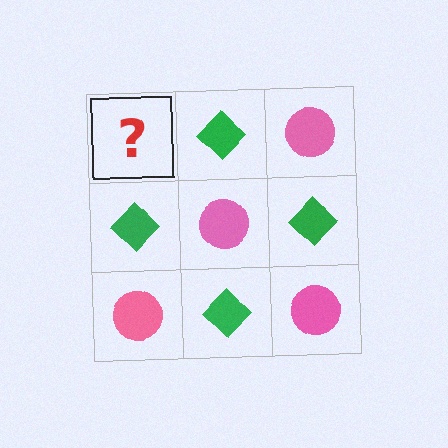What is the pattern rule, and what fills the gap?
The rule is that it alternates pink circle and green diamond in a checkerboard pattern. The gap should be filled with a pink circle.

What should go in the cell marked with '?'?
The missing cell should contain a pink circle.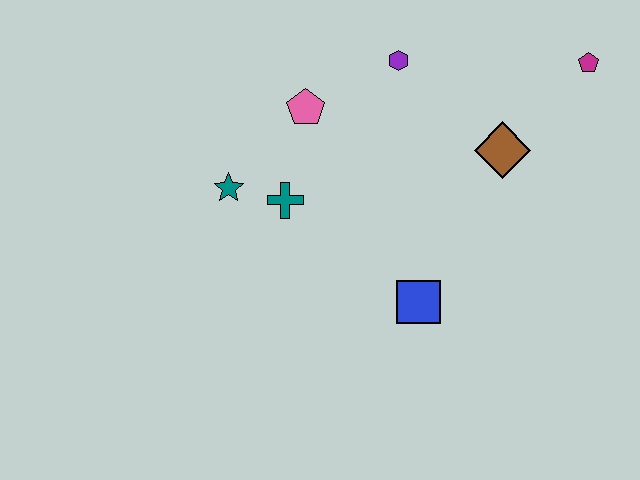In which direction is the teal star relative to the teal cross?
The teal star is to the left of the teal cross.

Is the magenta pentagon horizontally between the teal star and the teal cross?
No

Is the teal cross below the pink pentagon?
Yes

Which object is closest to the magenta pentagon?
The brown diamond is closest to the magenta pentagon.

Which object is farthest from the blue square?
The magenta pentagon is farthest from the blue square.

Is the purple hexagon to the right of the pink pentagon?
Yes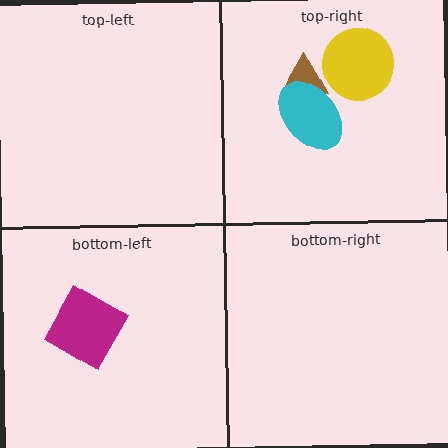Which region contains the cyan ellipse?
The top-right region.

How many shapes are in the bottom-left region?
1.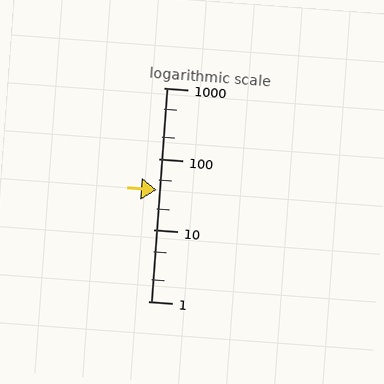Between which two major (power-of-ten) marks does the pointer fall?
The pointer is between 10 and 100.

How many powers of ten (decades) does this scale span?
The scale spans 3 decades, from 1 to 1000.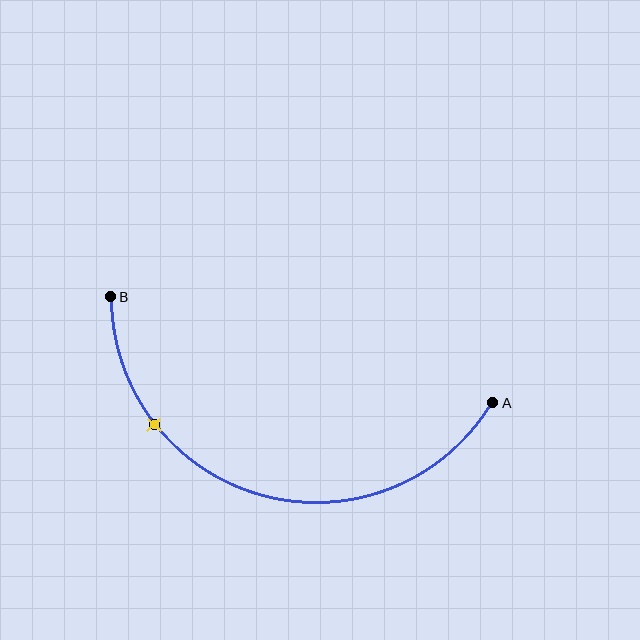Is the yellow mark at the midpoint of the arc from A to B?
No. The yellow mark lies on the arc but is closer to endpoint B. The arc midpoint would be at the point on the curve equidistant along the arc from both A and B.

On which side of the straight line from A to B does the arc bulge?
The arc bulges below the straight line connecting A and B.